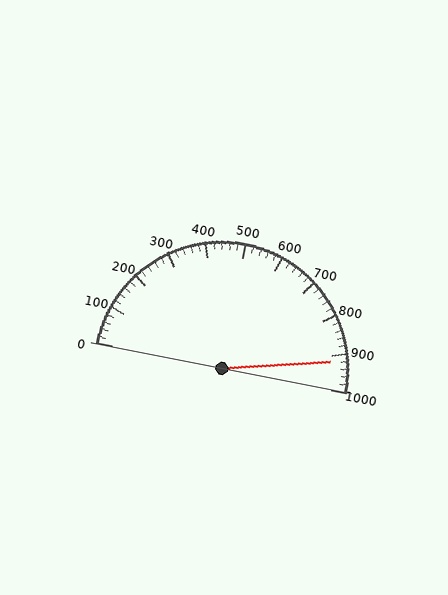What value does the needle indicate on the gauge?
The needle indicates approximately 920.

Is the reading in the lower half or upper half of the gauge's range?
The reading is in the upper half of the range (0 to 1000).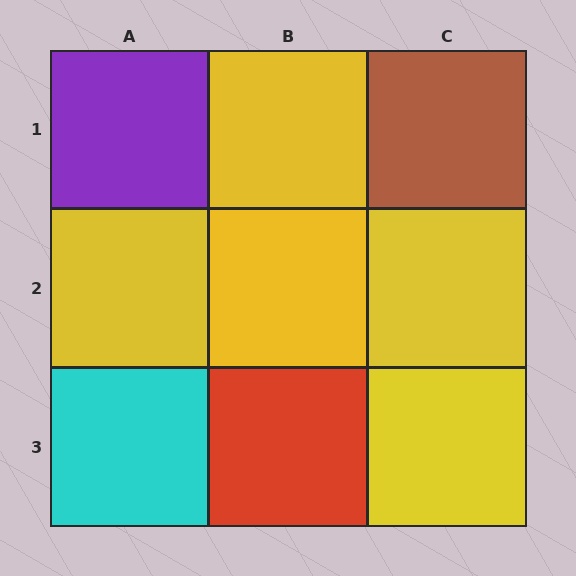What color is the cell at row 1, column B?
Yellow.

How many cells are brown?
1 cell is brown.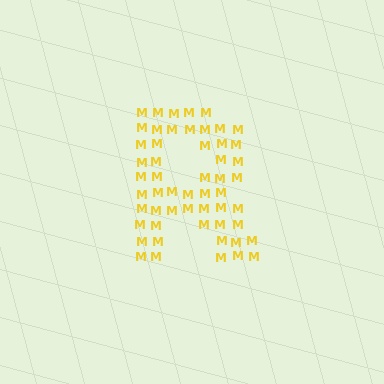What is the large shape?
The large shape is the letter R.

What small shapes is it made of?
It is made of small letter M's.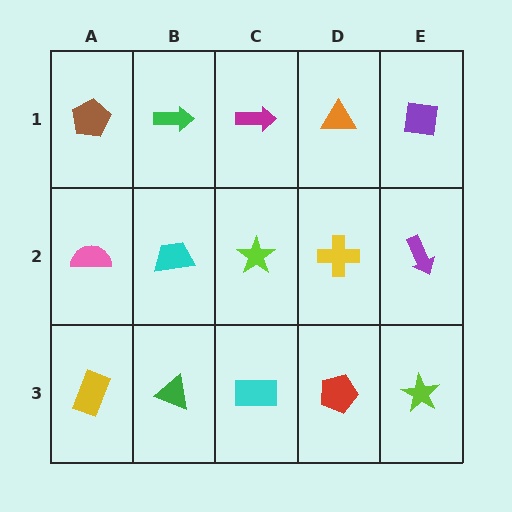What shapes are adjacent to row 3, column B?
A cyan trapezoid (row 2, column B), a yellow rectangle (row 3, column A), a cyan rectangle (row 3, column C).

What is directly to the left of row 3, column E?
A red pentagon.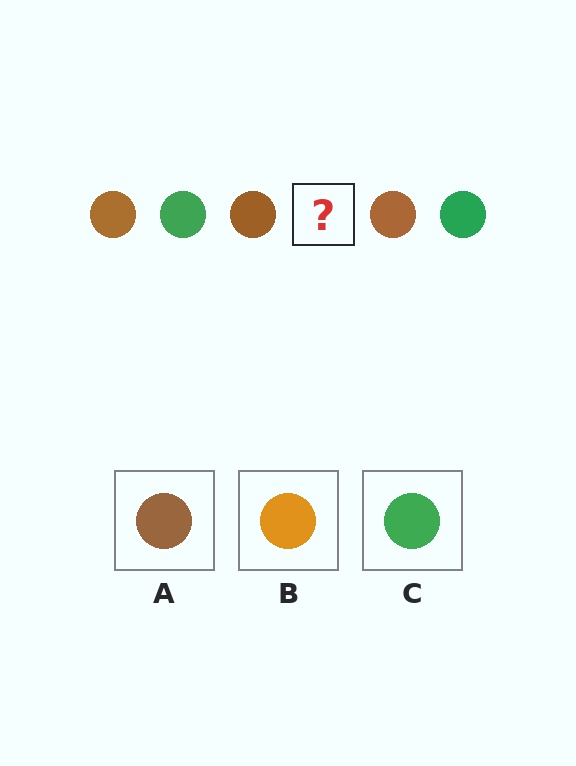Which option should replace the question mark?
Option C.